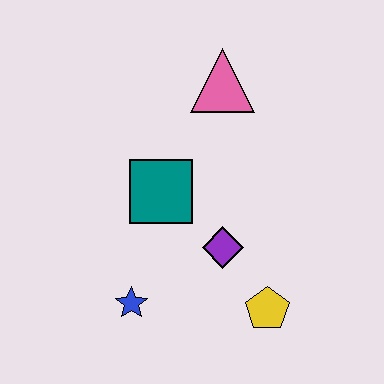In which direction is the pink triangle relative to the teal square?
The pink triangle is above the teal square.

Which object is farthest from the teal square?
The yellow pentagon is farthest from the teal square.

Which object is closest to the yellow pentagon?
The purple diamond is closest to the yellow pentagon.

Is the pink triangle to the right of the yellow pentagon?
No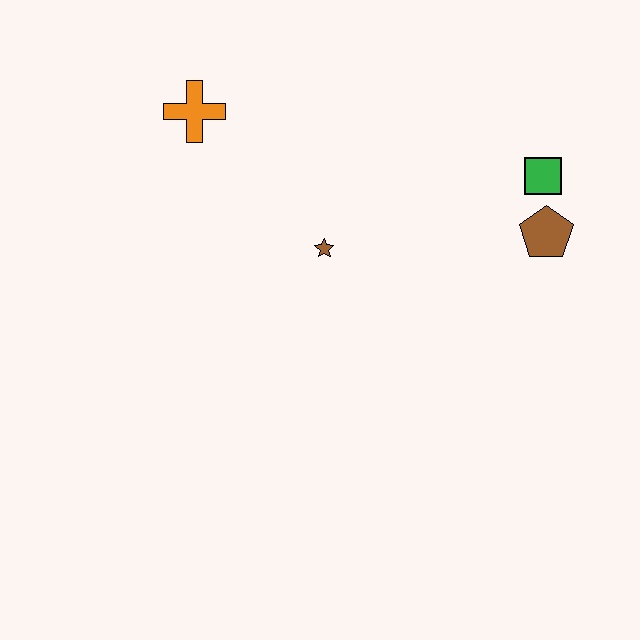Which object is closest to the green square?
The brown pentagon is closest to the green square.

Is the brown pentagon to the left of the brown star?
No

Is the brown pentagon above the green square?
No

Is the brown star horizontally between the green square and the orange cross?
Yes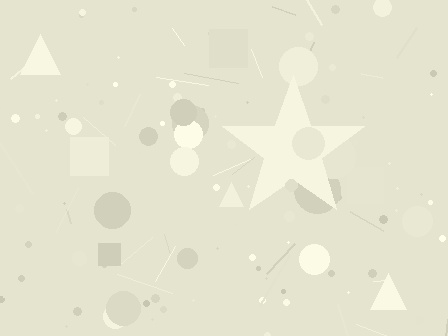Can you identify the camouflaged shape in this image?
The camouflaged shape is a star.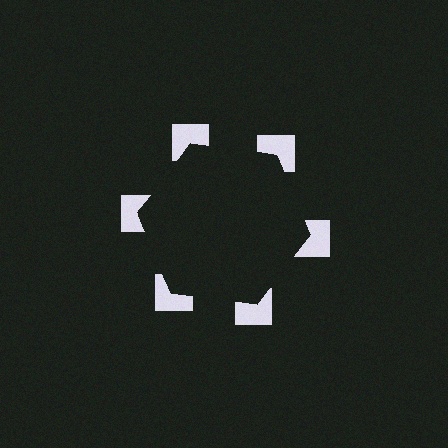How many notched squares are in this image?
There are 6 — one at each vertex of the illusory hexagon.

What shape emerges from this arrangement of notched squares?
An illusory hexagon — its edges are inferred from the aligned wedge cuts in the notched squares, not physically drawn.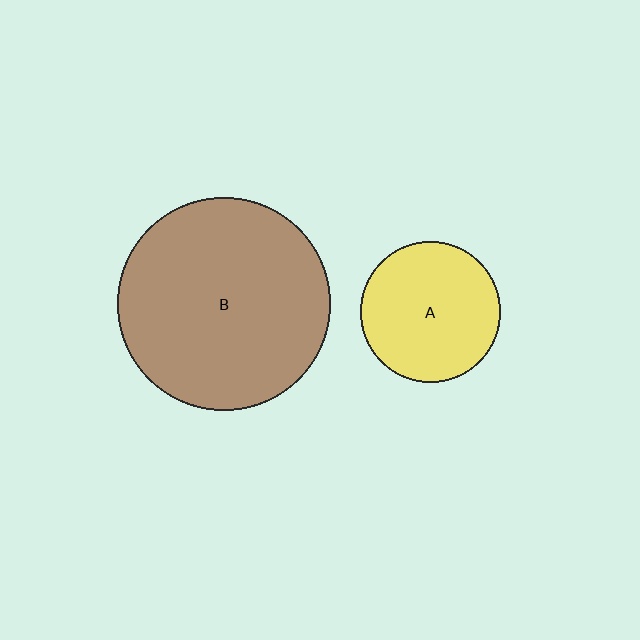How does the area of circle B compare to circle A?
Approximately 2.3 times.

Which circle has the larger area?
Circle B (brown).